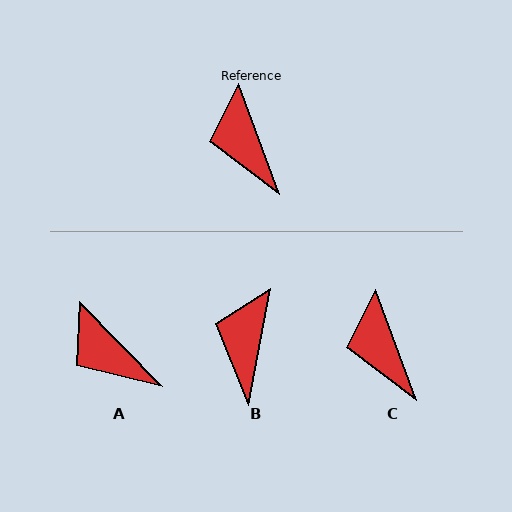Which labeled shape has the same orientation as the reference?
C.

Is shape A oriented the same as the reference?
No, it is off by about 24 degrees.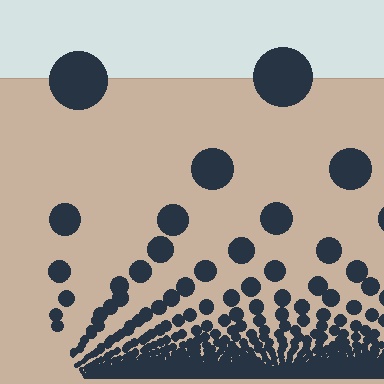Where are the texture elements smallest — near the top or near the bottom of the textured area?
Near the bottom.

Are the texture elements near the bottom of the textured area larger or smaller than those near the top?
Smaller. The gradient is inverted — elements near the bottom are smaller and denser.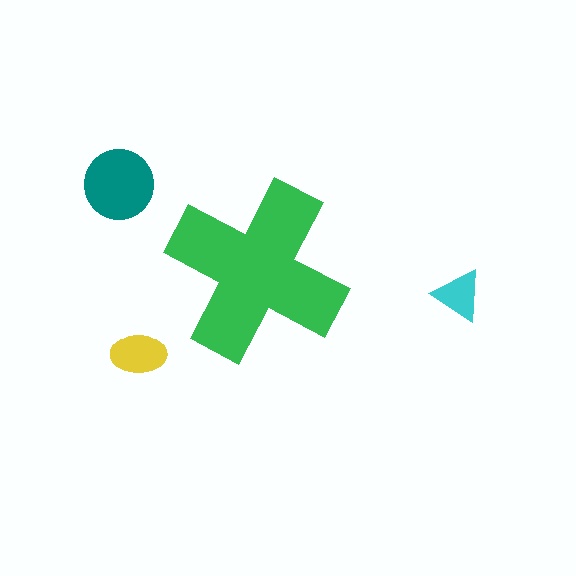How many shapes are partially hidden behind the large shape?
0 shapes are partially hidden.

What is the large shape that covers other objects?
A green cross.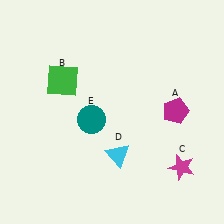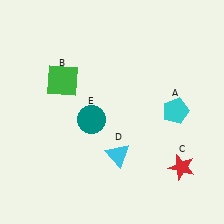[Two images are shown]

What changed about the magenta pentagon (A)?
In Image 1, A is magenta. In Image 2, it changed to cyan.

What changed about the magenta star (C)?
In Image 1, C is magenta. In Image 2, it changed to red.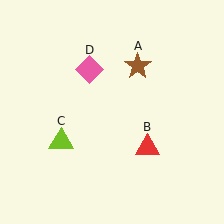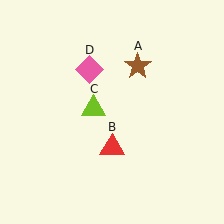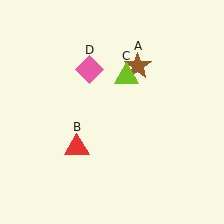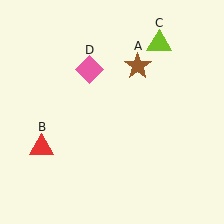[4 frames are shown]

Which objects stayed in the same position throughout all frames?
Brown star (object A) and pink diamond (object D) remained stationary.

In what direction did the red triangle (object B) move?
The red triangle (object B) moved left.